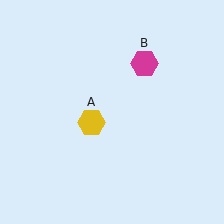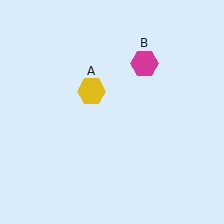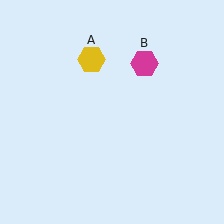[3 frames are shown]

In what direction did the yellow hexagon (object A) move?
The yellow hexagon (object A) moved up.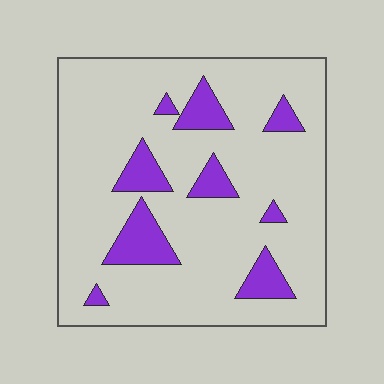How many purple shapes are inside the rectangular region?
9.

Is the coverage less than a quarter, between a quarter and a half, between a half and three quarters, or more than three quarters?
Less than a quarter.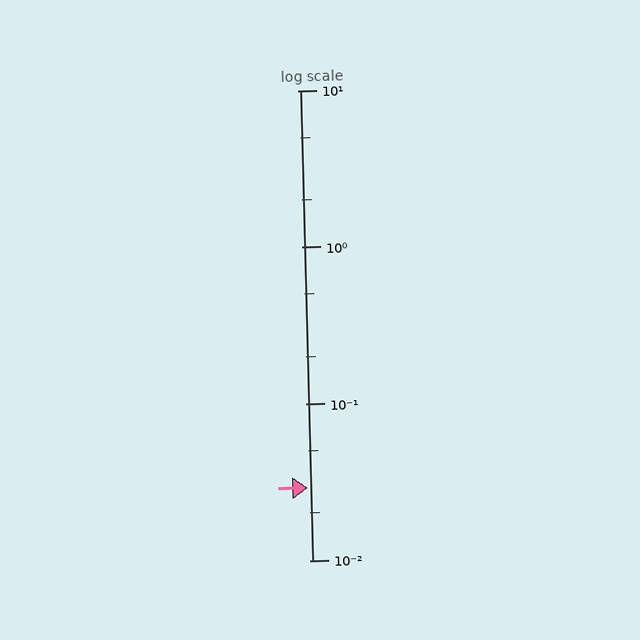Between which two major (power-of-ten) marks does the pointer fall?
The pointer is between 0.01 and 0.1.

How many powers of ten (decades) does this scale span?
The scale spans 3 decades, from 0.01 to 10.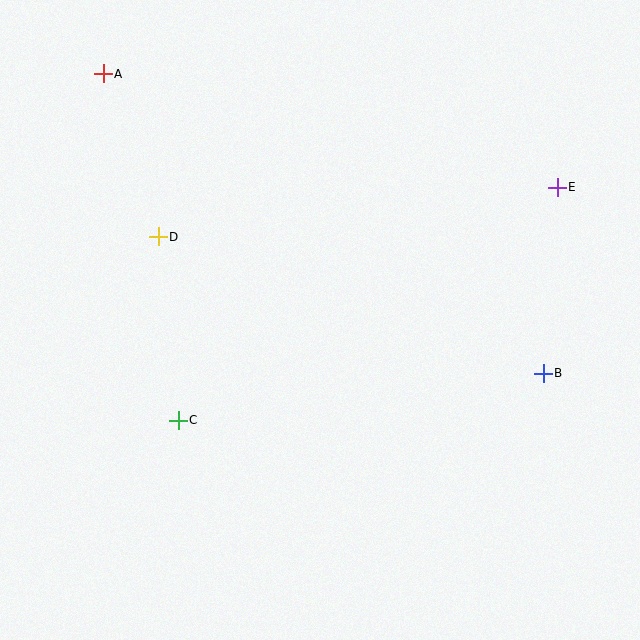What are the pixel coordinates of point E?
Point E is at (557, 187).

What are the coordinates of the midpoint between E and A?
The midpoint between E and A is at (330, 131).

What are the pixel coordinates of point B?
Point B is at (543, 373).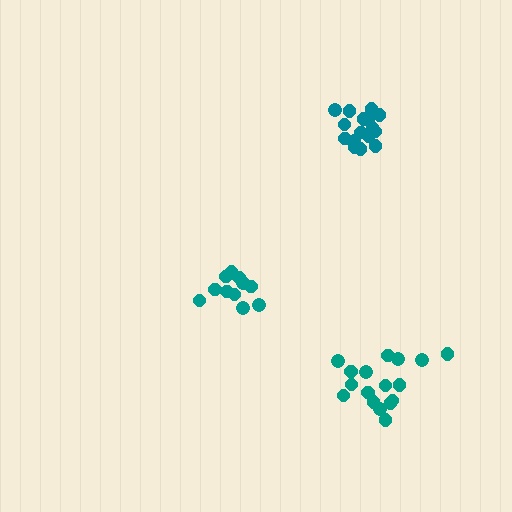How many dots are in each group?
Group 1: 17 dots, Group 2: 11 dots, Group 3: 17 dots (45 total).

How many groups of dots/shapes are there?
There are 3 groups.